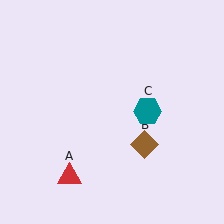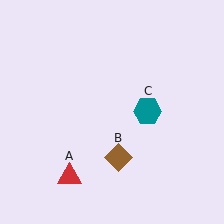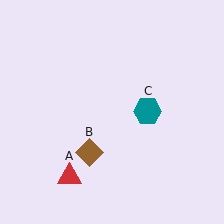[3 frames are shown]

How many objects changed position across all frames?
1 object changed position: brown diamond (object B).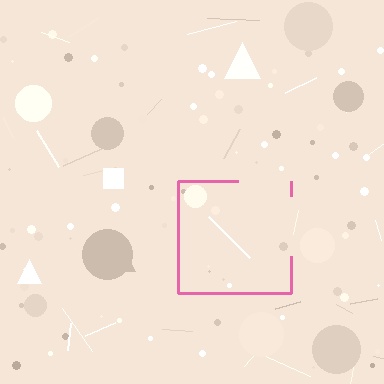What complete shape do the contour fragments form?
The contour fragments form a square.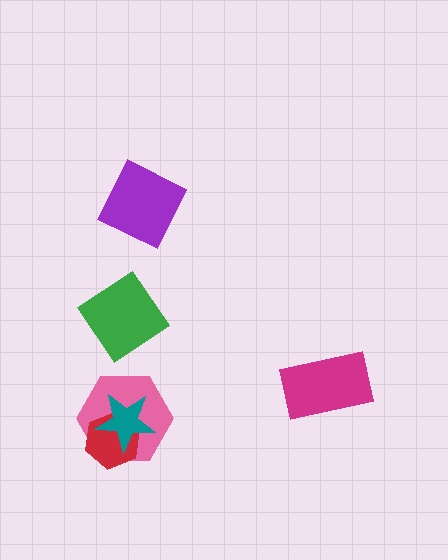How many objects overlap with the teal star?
2 objects overlap with the teal star.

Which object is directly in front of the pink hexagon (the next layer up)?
The red hexagon is directly in front of the pink hexagon.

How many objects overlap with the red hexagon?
2 objects overlap with the red hexagon.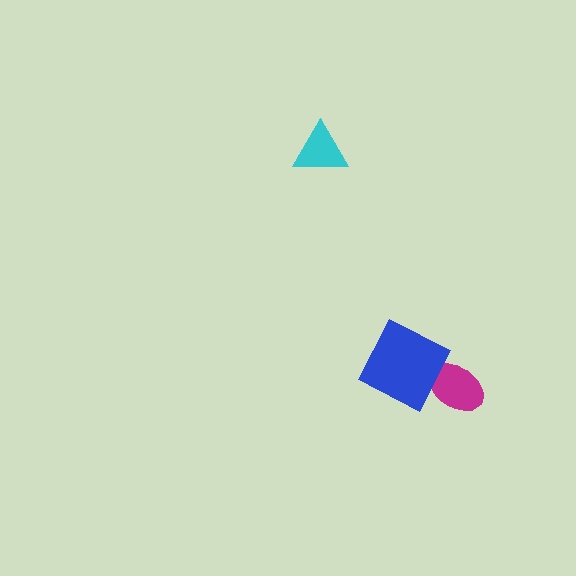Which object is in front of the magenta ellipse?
The blue diamond is in front of the magenta ellipse.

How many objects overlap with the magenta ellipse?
1 object overlaps with the magenta ellipse.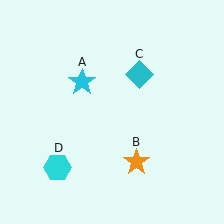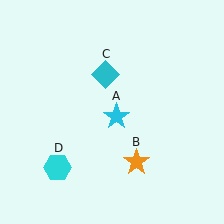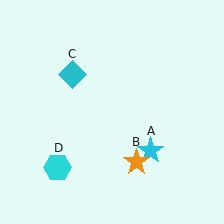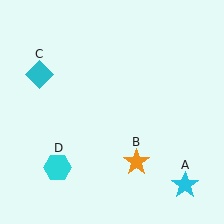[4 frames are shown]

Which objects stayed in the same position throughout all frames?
Orange star (object B) and cyan hexagon (object D) remained stationary.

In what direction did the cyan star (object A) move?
The cyan star (object A) moved down and to the right.